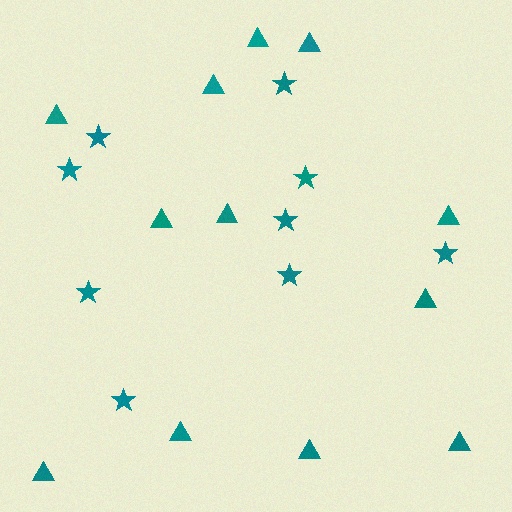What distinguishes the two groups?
There are 2 groups: one group of stars (9) and one group of triangles (12).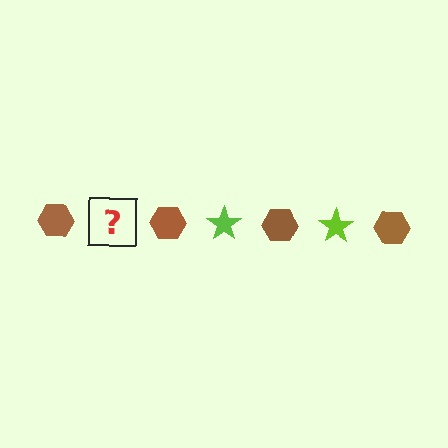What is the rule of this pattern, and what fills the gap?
The rule is that the pattern alternates between brown hexagon and lime star. The gap should be filled with a lime star.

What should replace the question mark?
The question mark should be replaced with a lime star.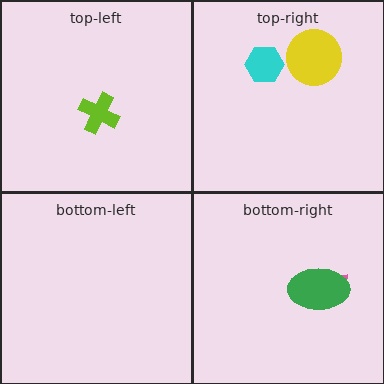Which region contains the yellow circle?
The top-right region.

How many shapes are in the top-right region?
2.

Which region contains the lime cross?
The top-left region.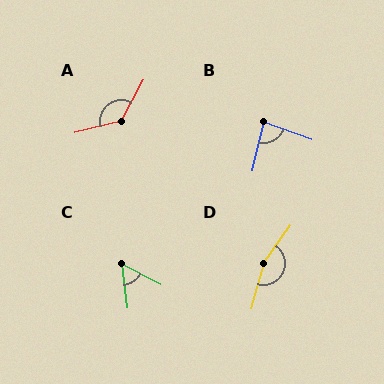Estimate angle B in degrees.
Approximately 83 degrees.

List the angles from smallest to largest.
C (56°), B (83°), A (133°), D (160°).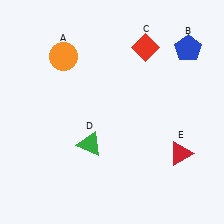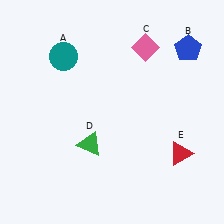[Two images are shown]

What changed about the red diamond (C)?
In Image 1, C is red. In Image 2, it changed to pink.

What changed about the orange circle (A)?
In Image 1, A is orange. In Image 2, it changed to teal.